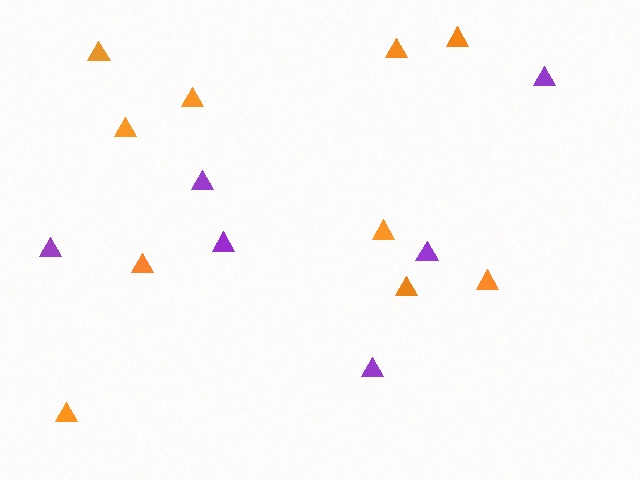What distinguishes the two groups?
There are 2 groups: one group of orange triangles (10) and one group of purple triangles (6).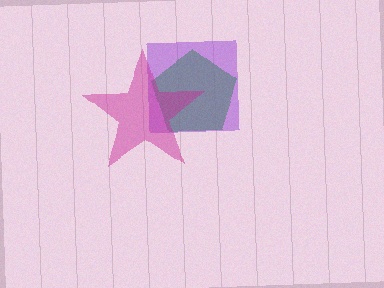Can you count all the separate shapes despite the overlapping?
Yes, there are 3 separate shapes.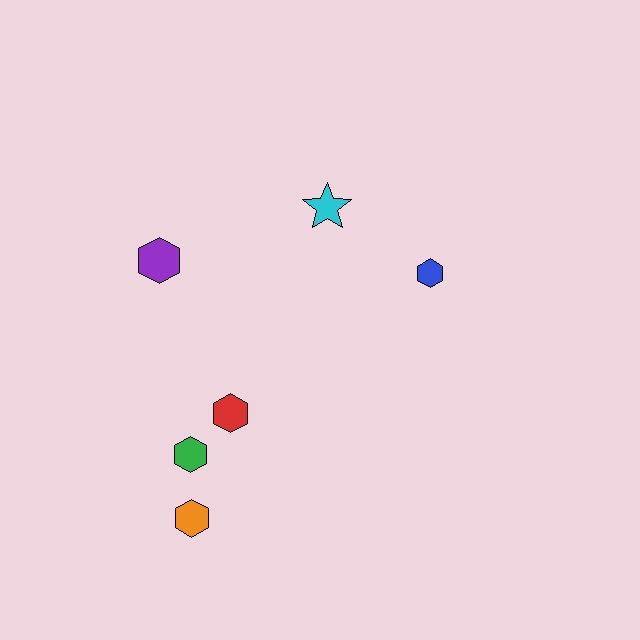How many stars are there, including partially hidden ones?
There is 1 star.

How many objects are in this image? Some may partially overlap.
There are 6 objects.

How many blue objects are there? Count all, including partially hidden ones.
There is 1 blue object.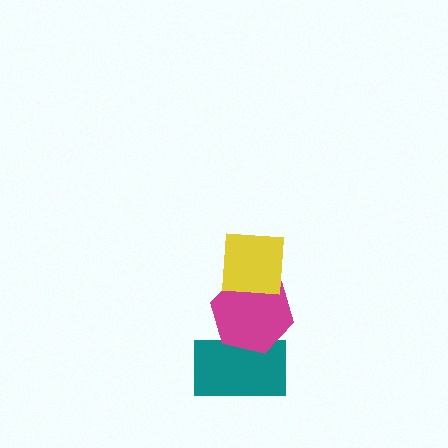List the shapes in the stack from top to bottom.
From top to bottom: the yellow square, the magenta hexagon, the teal rectangle.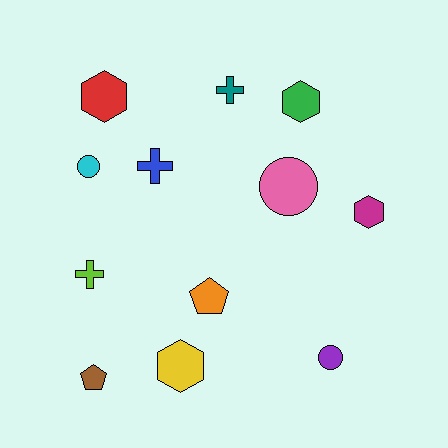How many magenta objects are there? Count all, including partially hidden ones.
There is 1 magenta object.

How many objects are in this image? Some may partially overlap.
There are 12 objects.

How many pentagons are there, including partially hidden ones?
There are 2 pentagons.